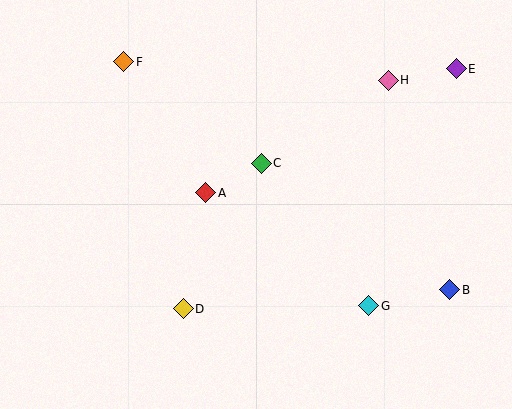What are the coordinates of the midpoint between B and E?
The midpoint between B and E is at (453, 179).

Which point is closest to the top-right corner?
Point E is closest to the top-right corner.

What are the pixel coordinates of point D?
Point D is at (183, 309).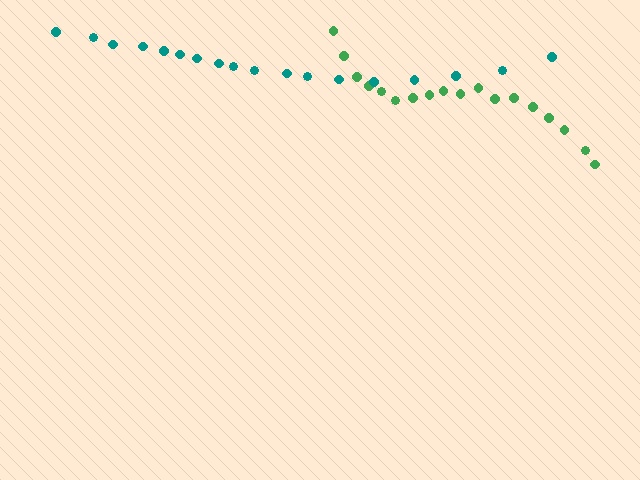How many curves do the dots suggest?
There are 2 distinct paths.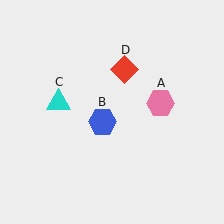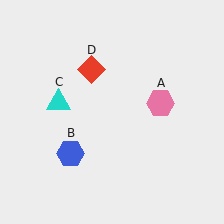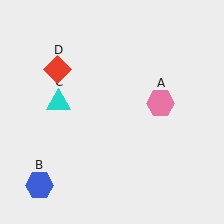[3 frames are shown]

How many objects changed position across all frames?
2 objects changed position: blue hexagon (object B), red diamond (object D).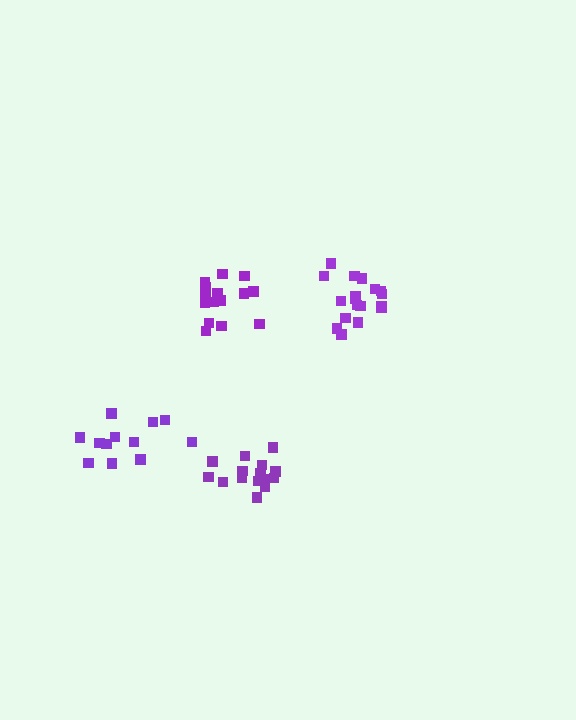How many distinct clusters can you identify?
There are 4 distinct clusters.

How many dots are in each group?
Group 1: 18 dots, Group 2: 15 dots, Group 3: 15 dots, Group 4: 12 dots (60 total).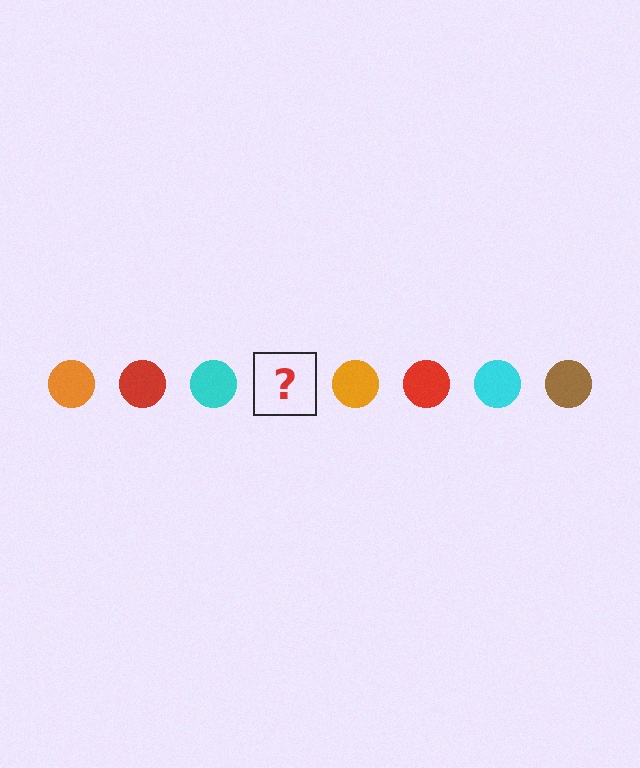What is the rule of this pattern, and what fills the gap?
The rule is that the pattern cycles through orange, red, cyan, brown circles. The gap should be filled with a brown circle.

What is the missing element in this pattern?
The missing element is a brown circle.